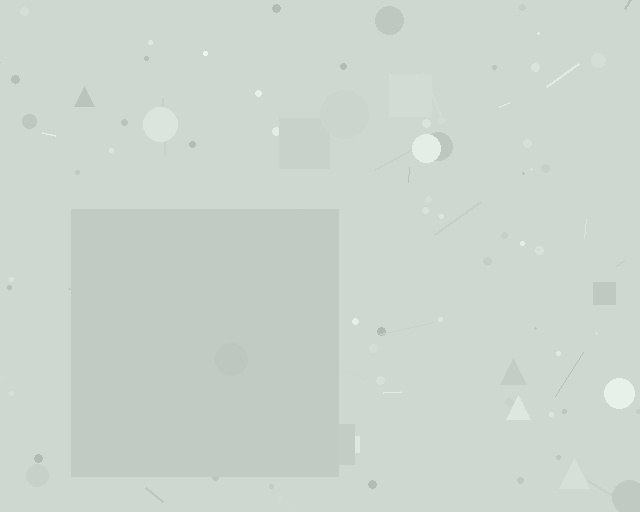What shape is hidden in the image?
A square is hidden in the image.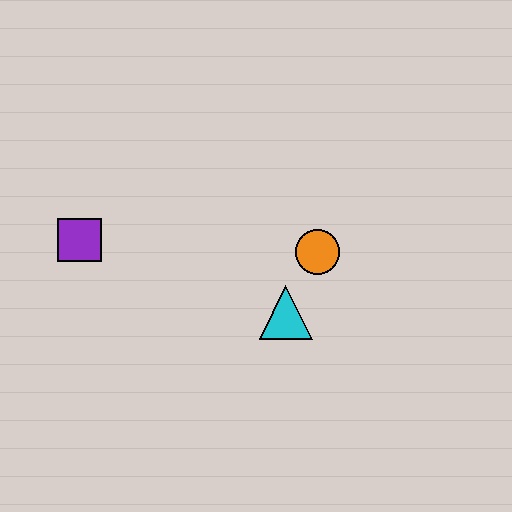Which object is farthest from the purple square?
The orange circle is farthest from the purple square.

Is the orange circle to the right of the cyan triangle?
Yes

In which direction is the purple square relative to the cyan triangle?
The purple square is to the left of the cyan triangle.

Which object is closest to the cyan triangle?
The orange circle is closest to the cyan triangle.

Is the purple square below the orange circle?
No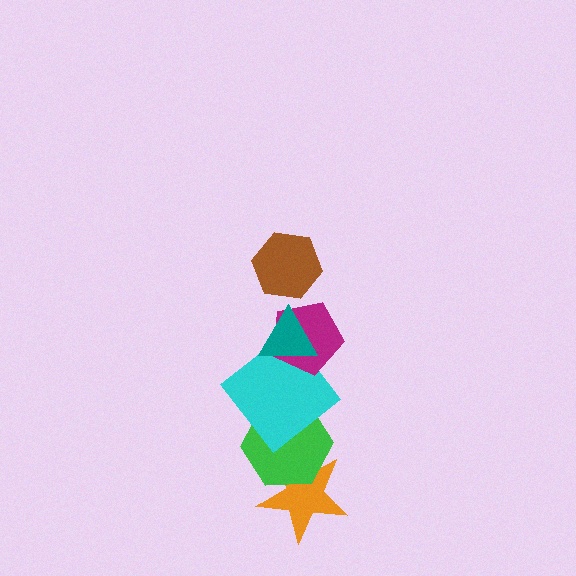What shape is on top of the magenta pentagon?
The teal triangle is on top of the magenta pentagon.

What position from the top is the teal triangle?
The teal triangle is 2nd from the top.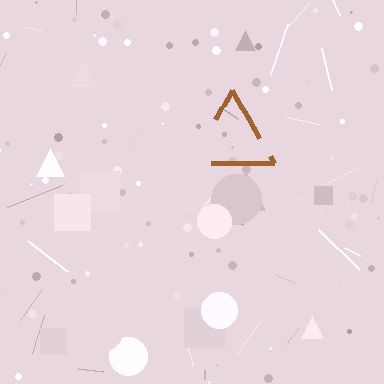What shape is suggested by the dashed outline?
The dashed outline suggests a triangle.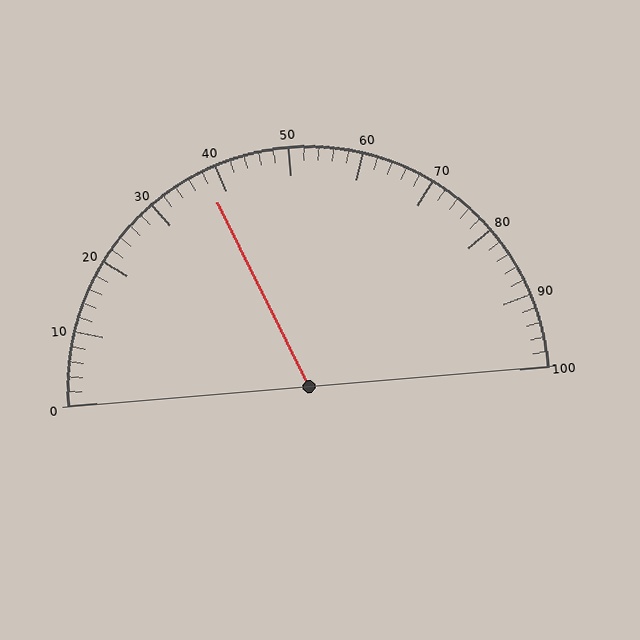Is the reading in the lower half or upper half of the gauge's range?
The reading is in the lower half of the range (0 to 100).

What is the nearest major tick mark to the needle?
The nearest major tick mark is 40.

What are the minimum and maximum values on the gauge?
The gauge ranges from 0 to 100.